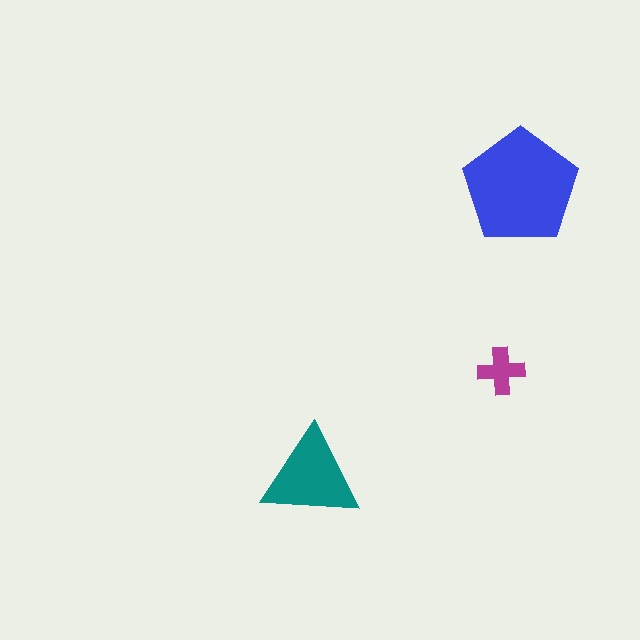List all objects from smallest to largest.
The magenta cross, the teal triangle, the blue pentagon.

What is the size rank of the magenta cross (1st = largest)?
3rd.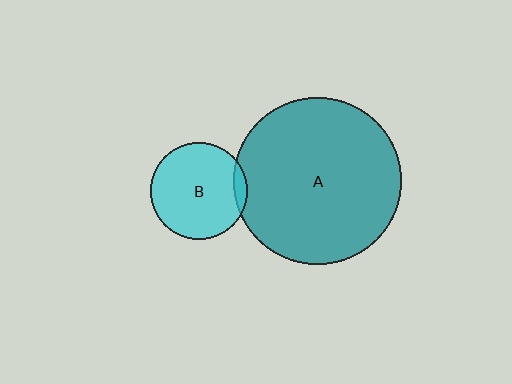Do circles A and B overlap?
Yes.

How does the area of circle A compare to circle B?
Approximately 3.0 times.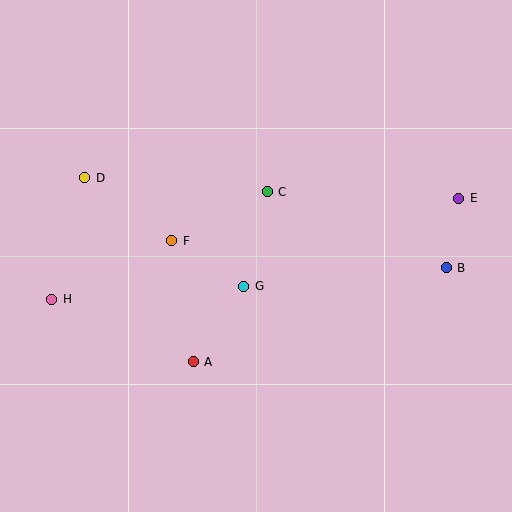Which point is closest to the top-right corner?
Point E is closest to the top-right corner.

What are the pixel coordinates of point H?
Point H is at (52, 299).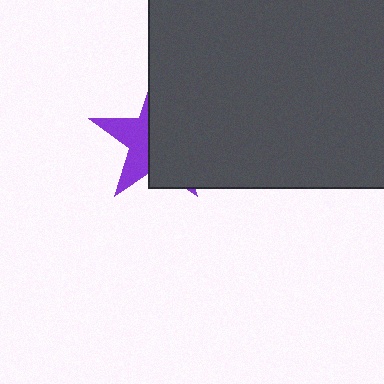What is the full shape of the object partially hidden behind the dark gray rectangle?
The partially hidden object is a purple star.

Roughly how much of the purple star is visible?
A small part of it is visible (roughly 38%).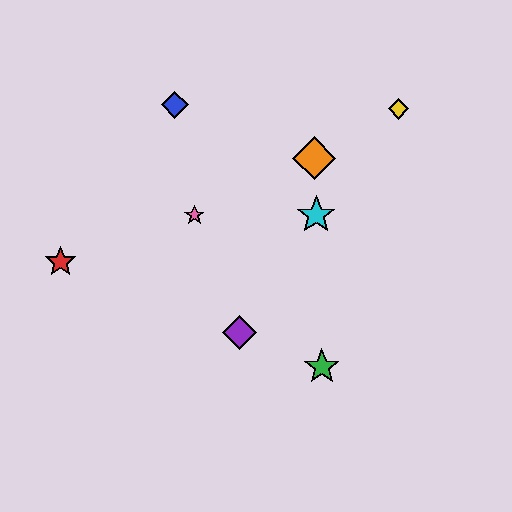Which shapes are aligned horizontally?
The cyan star, the pink star are aligned horizontally.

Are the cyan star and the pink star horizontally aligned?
Yes, both are at y≈215.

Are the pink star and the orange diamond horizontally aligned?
No, the pink star is at y≈215 and the orange diamond is at y≈158.